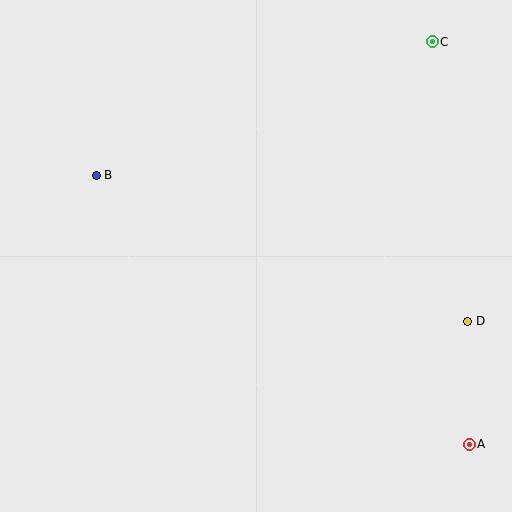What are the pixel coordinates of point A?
Point A is at (469, 444).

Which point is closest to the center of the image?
Point B at (96, 175) is closest to the center.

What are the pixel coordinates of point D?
Point D is at (468, 321).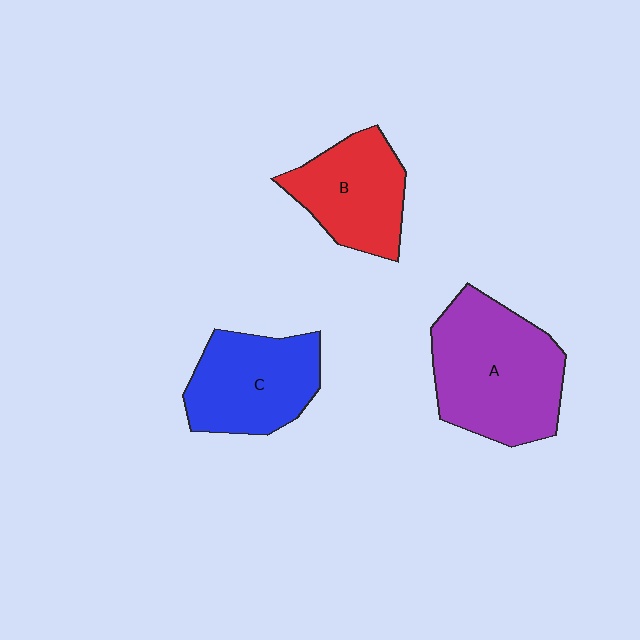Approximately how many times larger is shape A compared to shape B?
Approximately 1.5 times.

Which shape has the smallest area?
Shape B (red).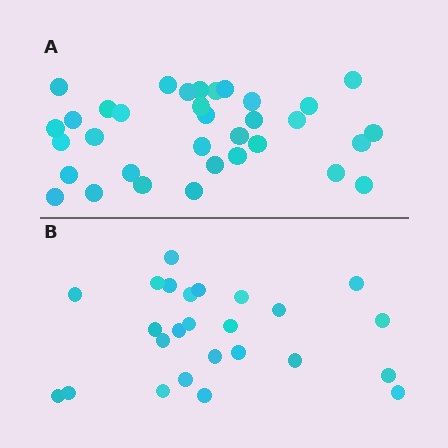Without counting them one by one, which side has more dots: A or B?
Region A (the top region) has more dots.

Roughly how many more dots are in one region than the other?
Region A has roughly 8 or so more dots than region B.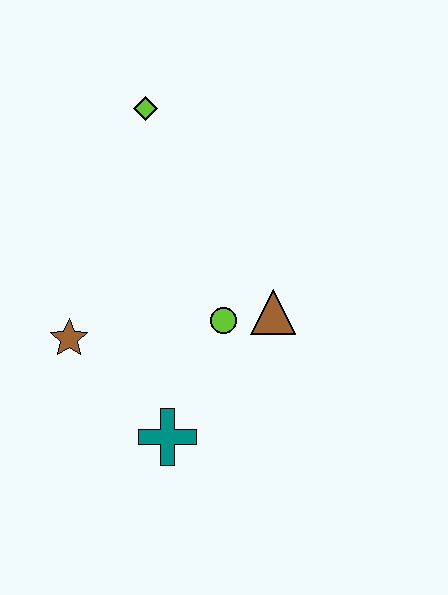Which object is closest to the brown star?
The teal cross is closest to the brown star.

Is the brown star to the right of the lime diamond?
No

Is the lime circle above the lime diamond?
No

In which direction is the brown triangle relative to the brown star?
The brown triangle is to the right of the brown star.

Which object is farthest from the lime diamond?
The teal cross is farthest from the lime diamond.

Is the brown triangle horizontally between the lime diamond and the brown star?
No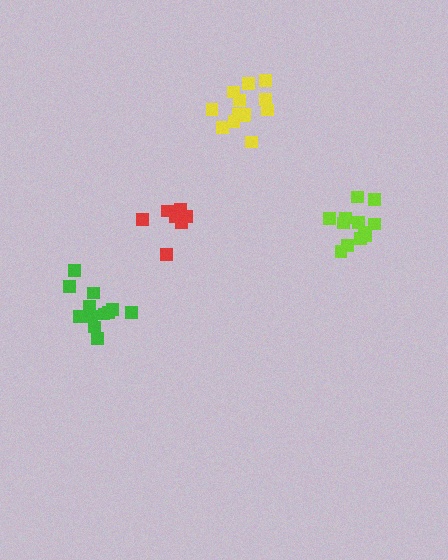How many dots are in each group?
Group 1: 13 dots, Group 2: 7 dots, Group 3: 13 dots, Group 4: 12 dots (45 total).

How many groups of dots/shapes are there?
There are 4 groups.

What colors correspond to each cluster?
The clusters are colored: lime, red, yellow, green.